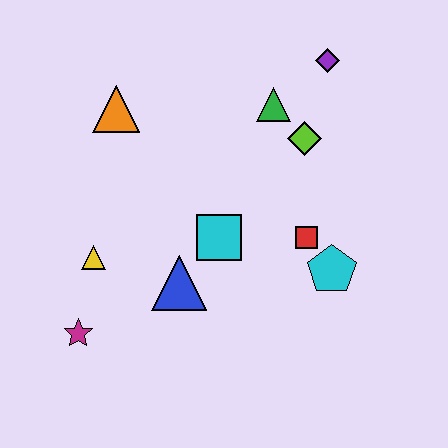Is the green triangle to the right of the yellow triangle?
Yes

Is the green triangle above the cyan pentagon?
Yes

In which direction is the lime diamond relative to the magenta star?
The lime diamond is to the right of the magenta star.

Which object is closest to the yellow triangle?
The magenta star is closest to the yellow triangle.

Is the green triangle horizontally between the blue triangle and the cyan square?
No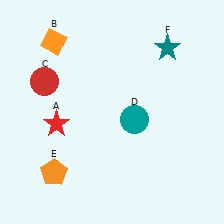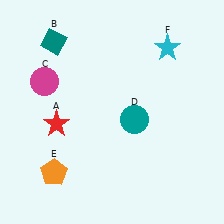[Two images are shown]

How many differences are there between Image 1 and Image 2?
There are 3 differences between the two images.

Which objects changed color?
B changed from orange to teal. C changed from red to magenta. F changed from teal to cyan.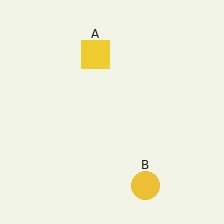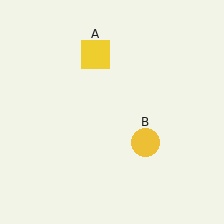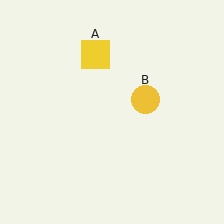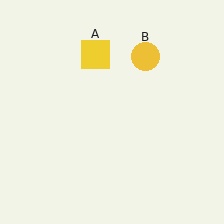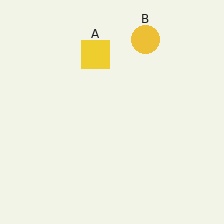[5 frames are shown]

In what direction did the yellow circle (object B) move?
The yellow circle (object B) moved up.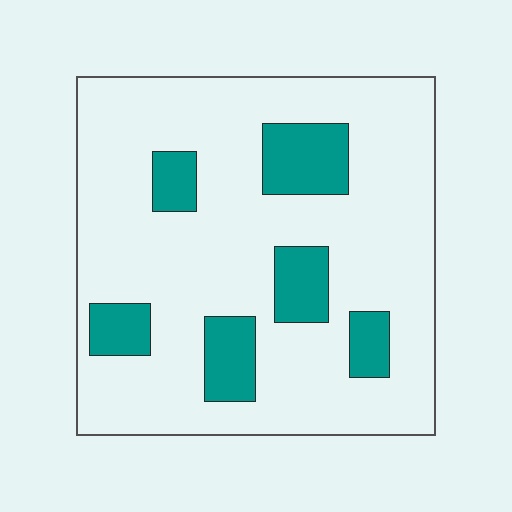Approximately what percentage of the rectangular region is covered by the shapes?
Approximately 20%.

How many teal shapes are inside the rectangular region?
6.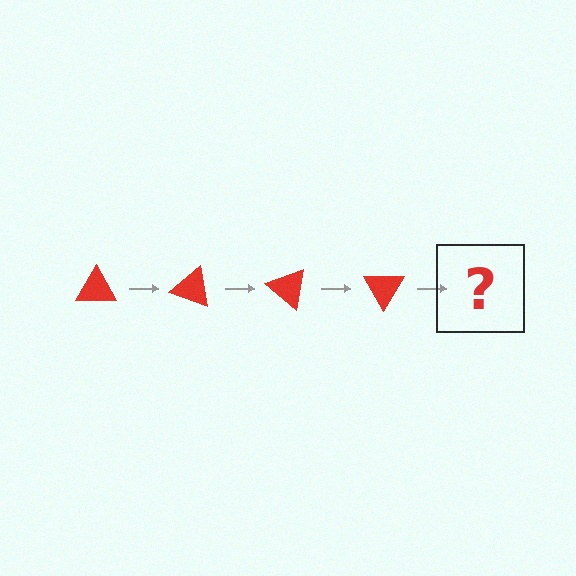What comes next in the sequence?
The next element should be a red triangle rotated 80 degrees.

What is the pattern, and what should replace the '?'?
The pattern is that the triangle rotates 20 degrees each step. The '?' should be a red triangle rotated 80 degrees.